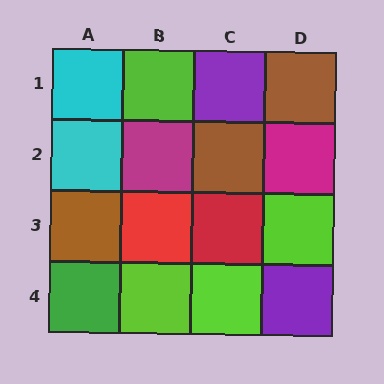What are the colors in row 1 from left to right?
Cyan, lime, purple, brown.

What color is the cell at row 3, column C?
Red.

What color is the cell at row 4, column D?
Purple.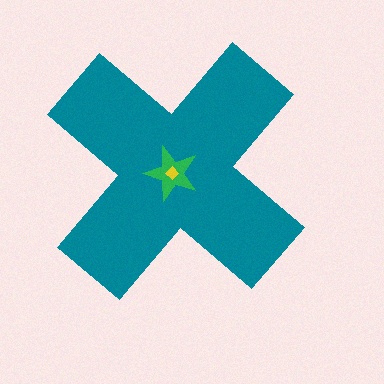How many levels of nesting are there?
3.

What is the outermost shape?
The teal cross.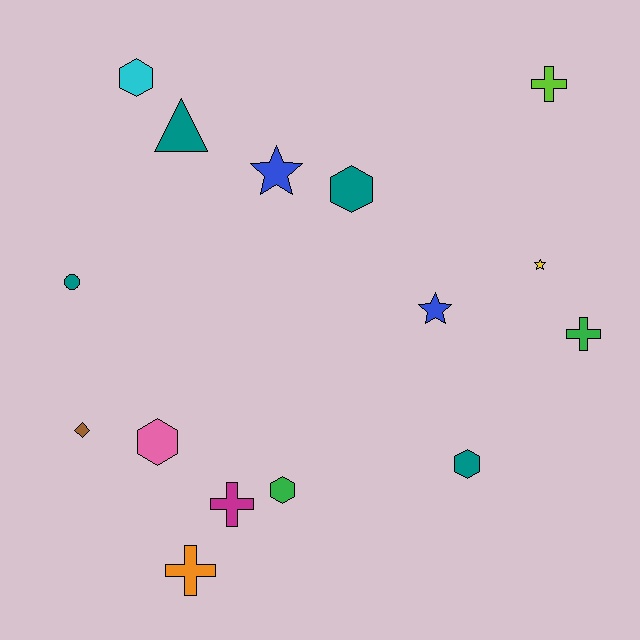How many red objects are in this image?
There are no red objects.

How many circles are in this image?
There is 1 circle.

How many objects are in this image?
There are 15 objects.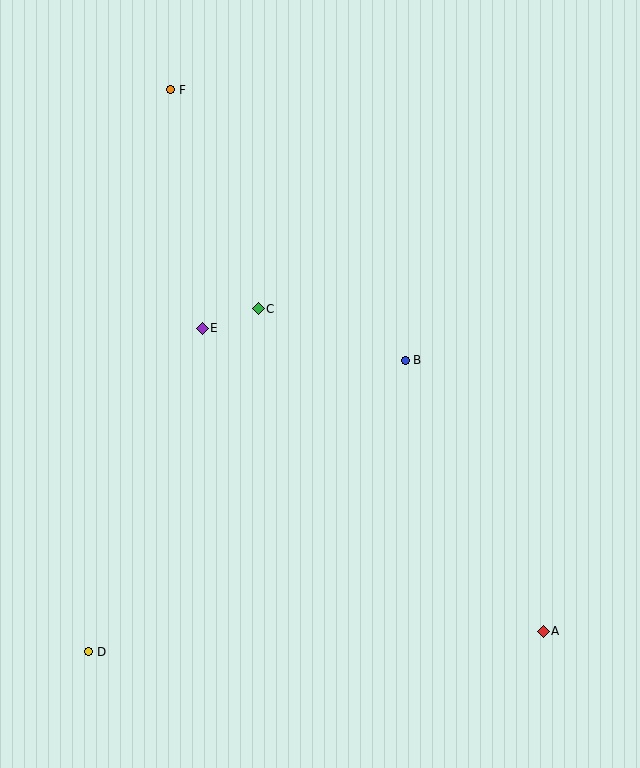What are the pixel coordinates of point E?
Point E is at (202, 328).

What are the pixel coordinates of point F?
Point F is at (171, 90).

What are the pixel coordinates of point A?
Point A is at (543, 631).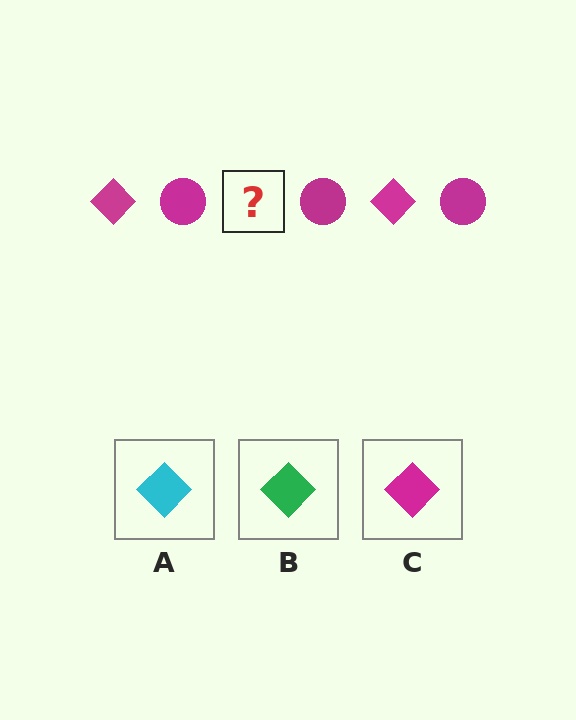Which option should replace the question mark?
Option C.